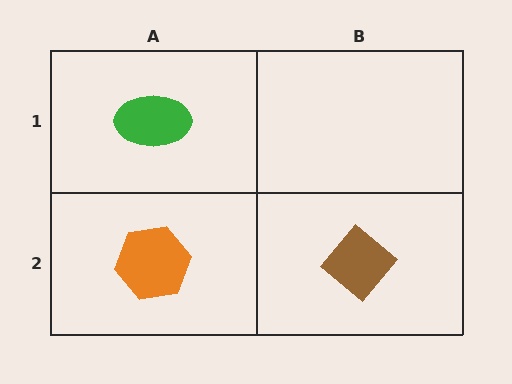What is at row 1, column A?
A green ellipse.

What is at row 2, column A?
An orange hexagon.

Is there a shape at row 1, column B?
No, that cell is empty.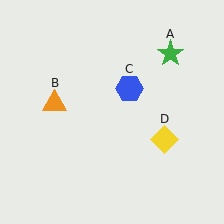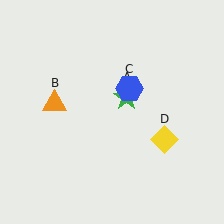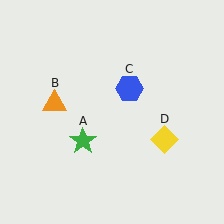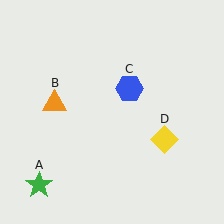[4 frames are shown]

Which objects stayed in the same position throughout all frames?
Orange triangle (object B) and blue hexagon (object C) and yellow diamond (object D) remained stationary.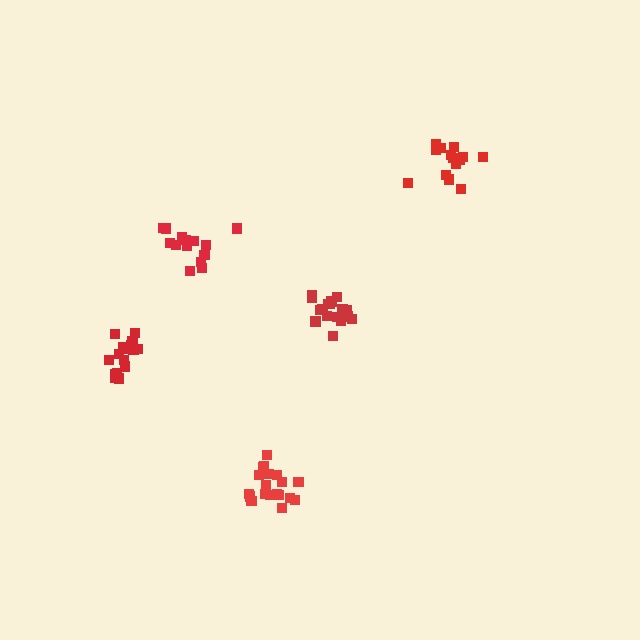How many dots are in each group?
Group 1: 14 dots, Group 2: 16 dots, Group 3: 19 dots, Group 4: 19 dots, Group 5: 14 dots (82 total).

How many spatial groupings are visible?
There are 5 spatial groupings.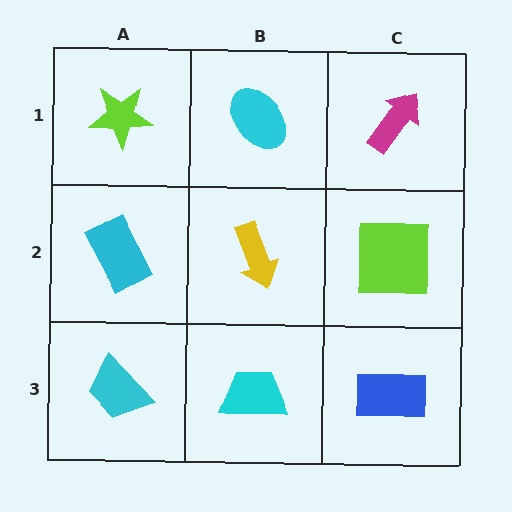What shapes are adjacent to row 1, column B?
A yellow arrow (row 2, column B), a lime star (row 1, column A), a magenta arrow (row 1, column C).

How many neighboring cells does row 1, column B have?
3.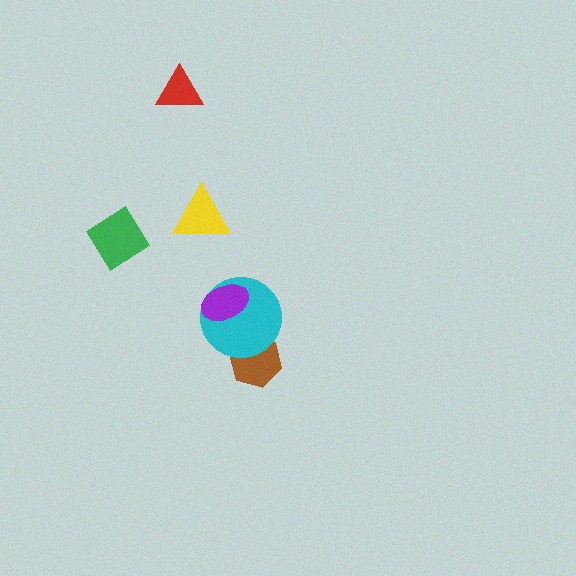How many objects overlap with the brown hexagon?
1 object overlaps with the brown hexagon.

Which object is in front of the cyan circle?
The purple ellipse is in front of the cyan circle.